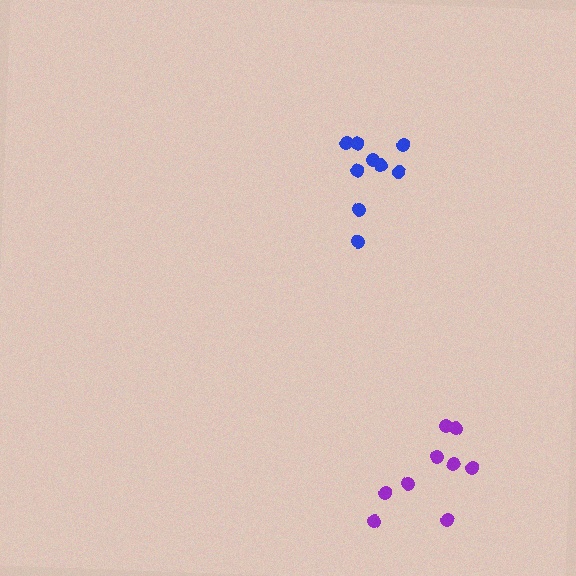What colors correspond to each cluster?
The clusters are colored: purple, blue.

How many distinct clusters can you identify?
There are 2 distinct clusters.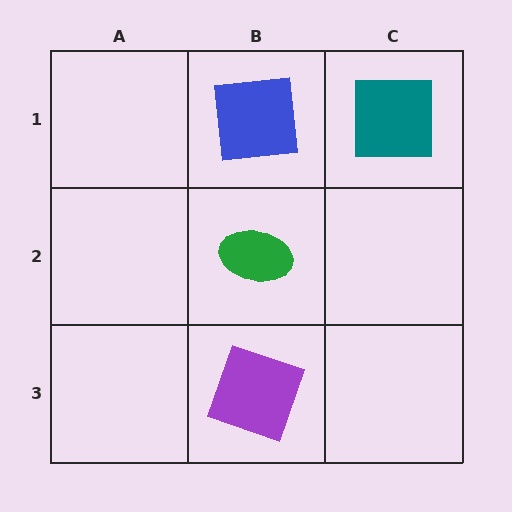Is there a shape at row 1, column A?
No, that cell is empty.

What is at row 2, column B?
A green ellipse.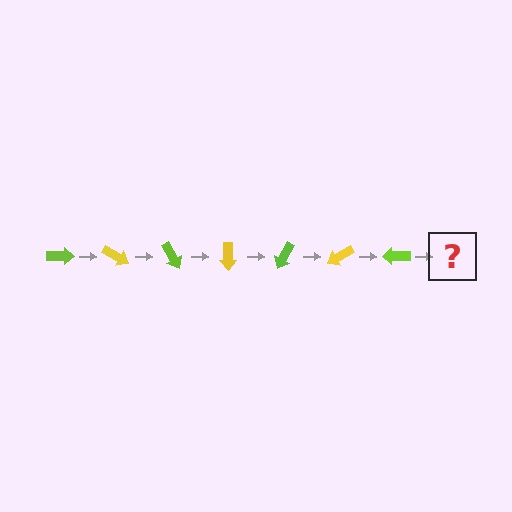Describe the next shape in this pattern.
It should be a yellow arrow, rotated 210 degrees from the start.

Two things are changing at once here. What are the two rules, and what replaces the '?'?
The two rules are that it rotates 30 degrees each step and the color cycles through lime and yellow. The '?' should be a yellow arrow, rotated 210 degrees from the start.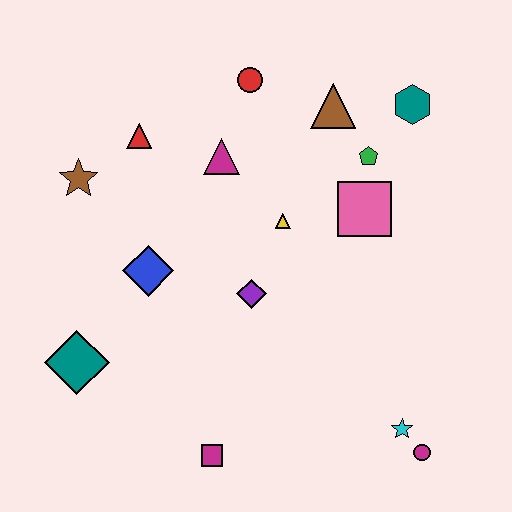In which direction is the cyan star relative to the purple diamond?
The cyan star is to the right of the purple diamond.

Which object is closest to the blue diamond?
The purple diamond is closest to the blue diamond.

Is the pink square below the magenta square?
No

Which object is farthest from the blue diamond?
The magenta circle is farthest from the blue diamond.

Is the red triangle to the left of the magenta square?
Yes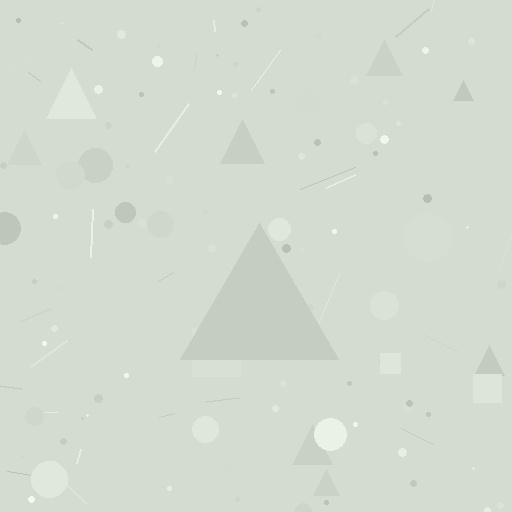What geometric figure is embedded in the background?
A triangle is embedded in the background.